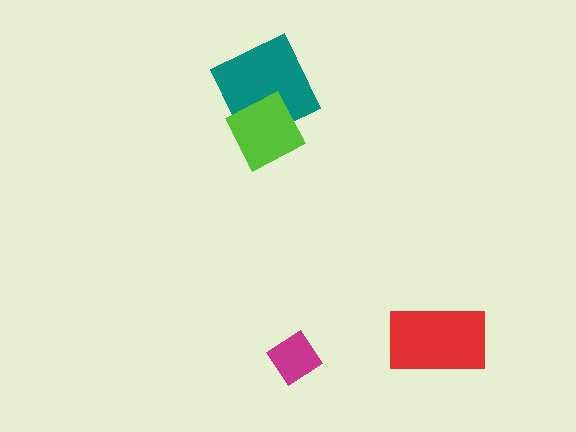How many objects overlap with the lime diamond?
1 object overlaps with the lime diamond.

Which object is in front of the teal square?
The lime diamond is in front of the teal square.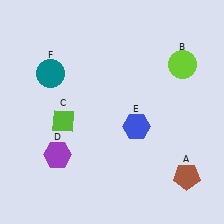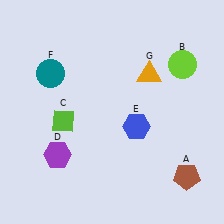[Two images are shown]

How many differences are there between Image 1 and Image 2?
There is 1 difference between the two images.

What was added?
An orange triangle (G) was added in Image 2.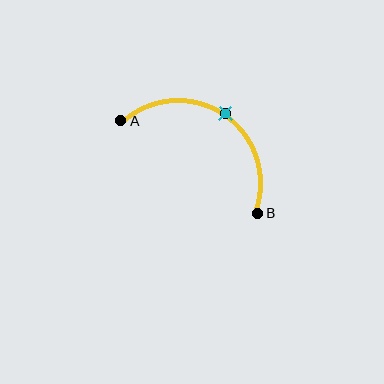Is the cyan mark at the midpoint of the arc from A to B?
Yes. The cyan mark lies on the arc at equal arc-length from both A and B — it is the arc midpoint.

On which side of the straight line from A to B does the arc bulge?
The arc bulges above and to the right of the straight line connecting A and B.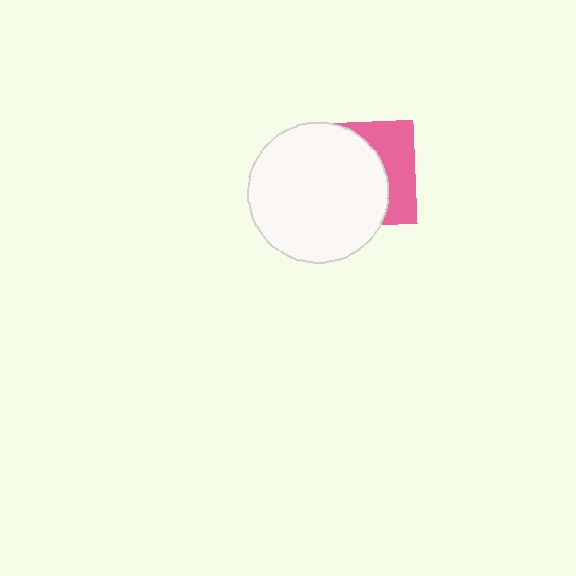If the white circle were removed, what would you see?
You would see the complete pink square.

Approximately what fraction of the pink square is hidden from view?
Roughly 64% of the pink square is hidden behind the white circle.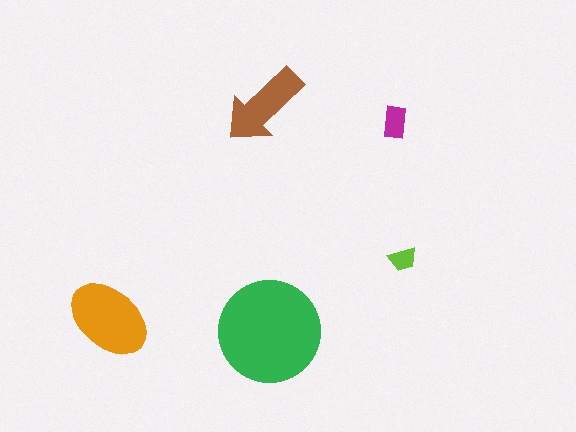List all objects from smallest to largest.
The lime trapezoid, the magenta rectangle, the brown arrow, the orange ellipse, the green circle.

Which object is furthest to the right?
The lime trapezoid is rightmost.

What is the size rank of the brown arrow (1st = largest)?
3rd.